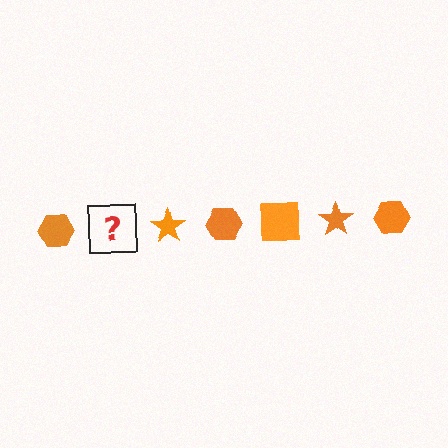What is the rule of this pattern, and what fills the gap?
The rule is that the pattern cycles through hexagon, square, star shapes in orange. The gap should be filled with an orange square.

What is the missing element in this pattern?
The missing element is an orange square.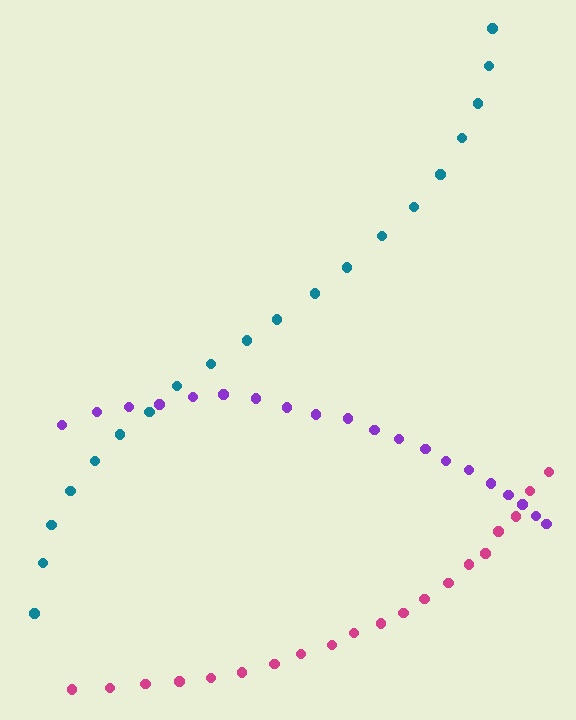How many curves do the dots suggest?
There are 3 distinct paths.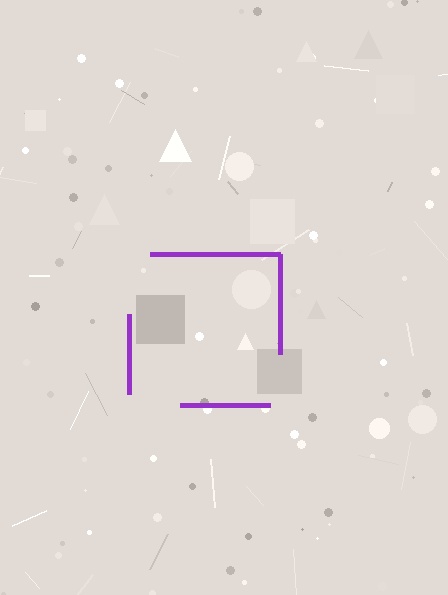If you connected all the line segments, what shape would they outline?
They would outline a square.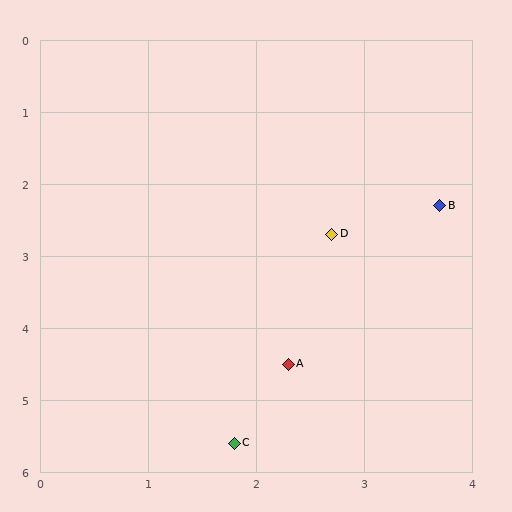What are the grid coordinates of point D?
Point D is at approximately (2.7, 2.7).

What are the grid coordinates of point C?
Point C is at approximately (1.8, 5.6).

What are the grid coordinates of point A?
Point A is at approximately (2.3, 4.5).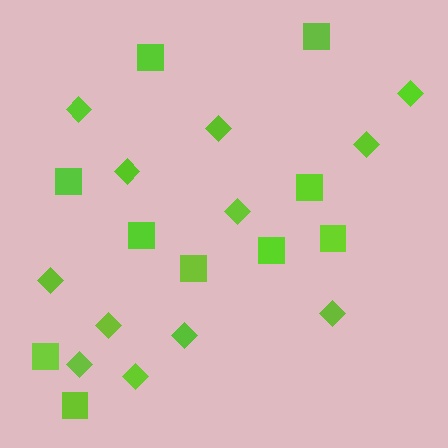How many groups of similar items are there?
There are 2 groups: one group of squares (10) and one group of diamonds (12).